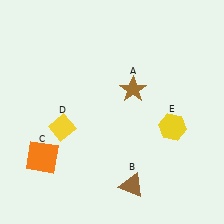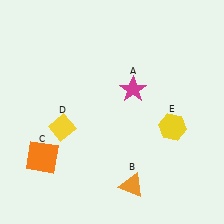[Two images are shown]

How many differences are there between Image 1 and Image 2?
There are 2 differences between the two images.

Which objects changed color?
A changed from brown to magenta. B changed from brown to orange.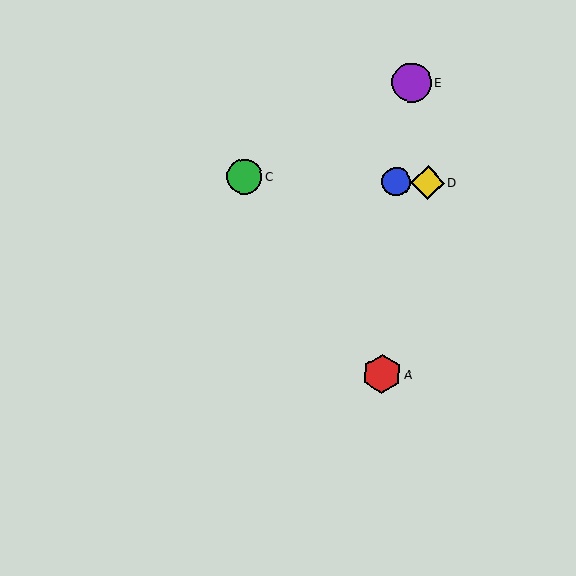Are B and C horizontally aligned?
Yes, both are at y≈182.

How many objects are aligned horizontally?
3 objects (B, C, D) are aligned horizontally.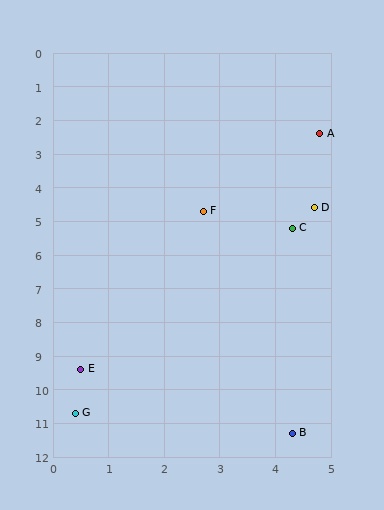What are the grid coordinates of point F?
Point F is at approximately (2.7, 4.7).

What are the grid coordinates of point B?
Point B is at approximately (4.3, 11.3).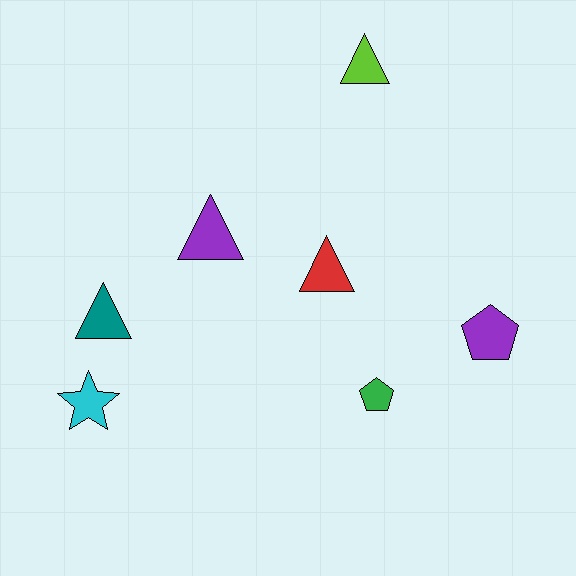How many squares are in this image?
There are no squares.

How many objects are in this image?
There are 7 objects.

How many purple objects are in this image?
There are 2 purple objects.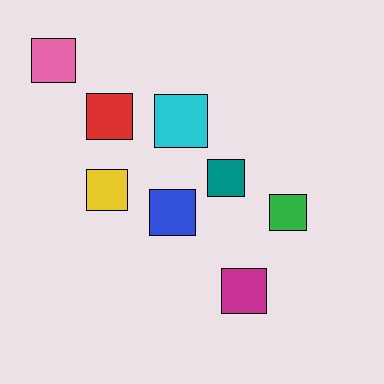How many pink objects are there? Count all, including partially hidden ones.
There is 1 pink object.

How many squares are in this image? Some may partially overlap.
There are 8 squares.